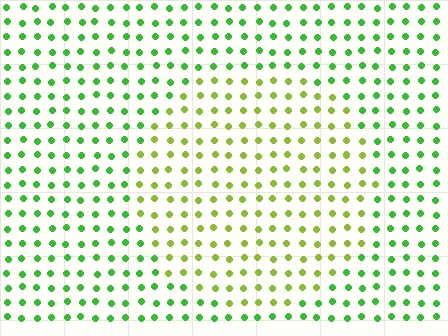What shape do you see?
I see a circle.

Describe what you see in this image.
The image is filled with small green elements in a uniform arrangement. A circle-shaped region is visible where the elements are tinted to a slightly different hue, forming a subtle color boundary.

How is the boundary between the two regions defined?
The boundary is defined purely by a slight shift in hue (about 38 degrees). Spacing, size, and orientation are identical on both sides.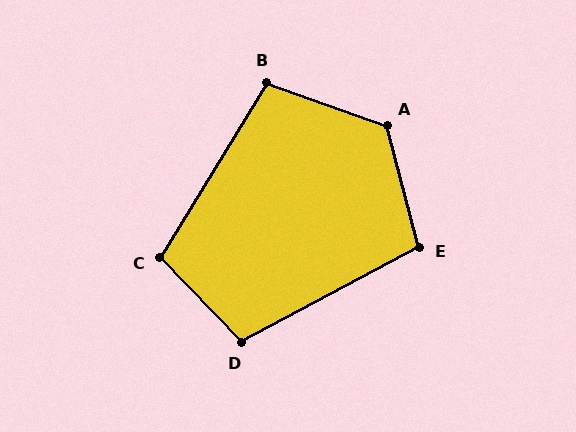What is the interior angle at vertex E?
Approximately 104 degrees (obtuse).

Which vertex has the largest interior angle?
A, at approximately 124 degrees.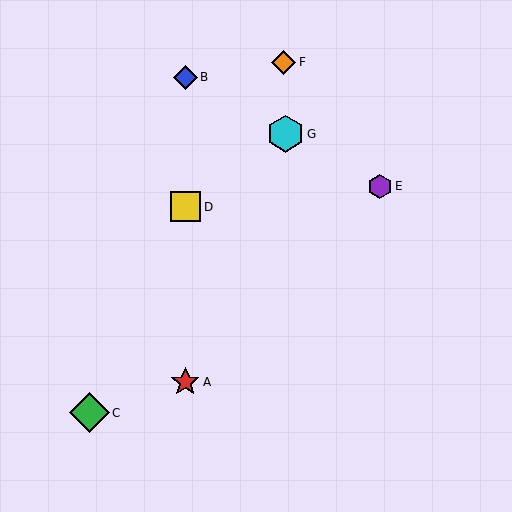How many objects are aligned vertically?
3 objects (A, B, D) are aligned vertically.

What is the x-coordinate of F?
Object F is at x≈284.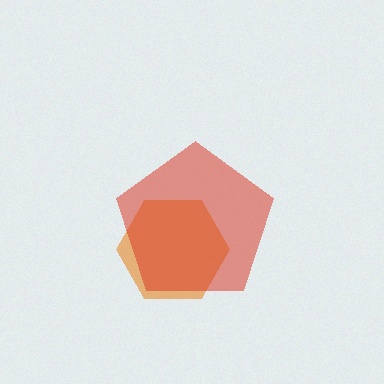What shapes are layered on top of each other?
The layered shapes are: an orange hexagon, a red pentagon.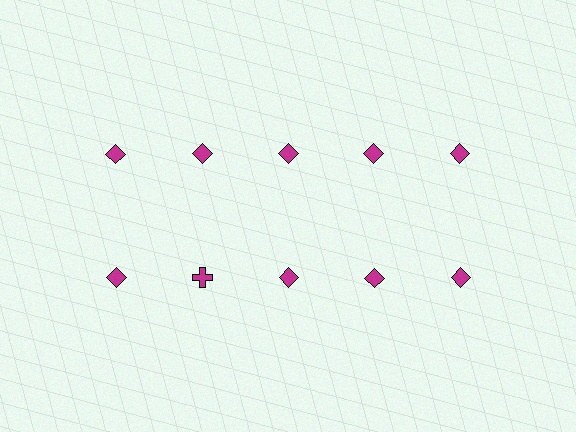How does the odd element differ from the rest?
It has a different shape: cross instead of diamond.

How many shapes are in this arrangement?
There are 10 shapes arranged in a grid pattern.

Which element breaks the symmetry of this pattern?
The magenta cross in the second row, second from left column breaks the symmetry. All other shapes are magenta diamonds.